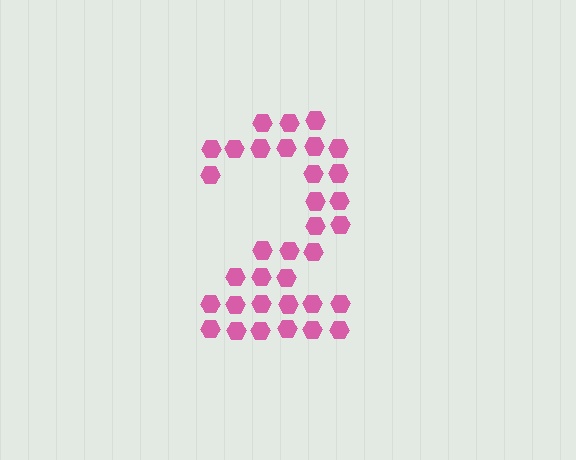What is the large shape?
The large shape is the digit 2.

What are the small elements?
The small elements are hexagons.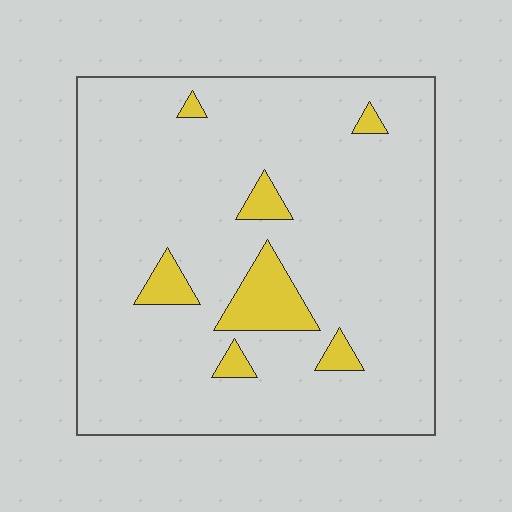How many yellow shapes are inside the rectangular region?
7.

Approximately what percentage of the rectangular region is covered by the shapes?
Approximately 10%.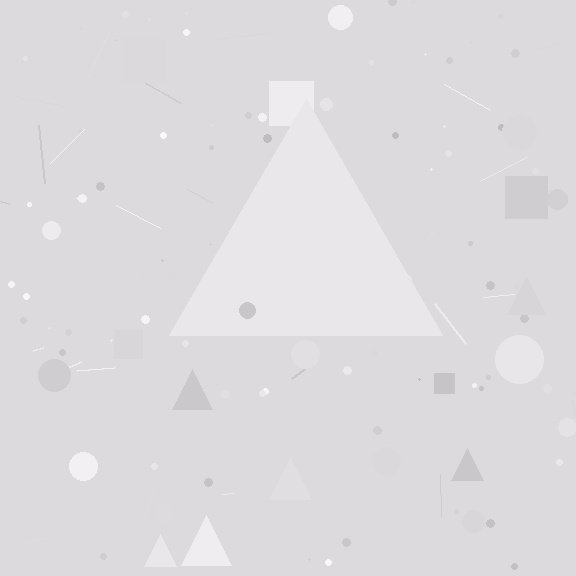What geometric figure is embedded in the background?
A triangle is embedded in the background.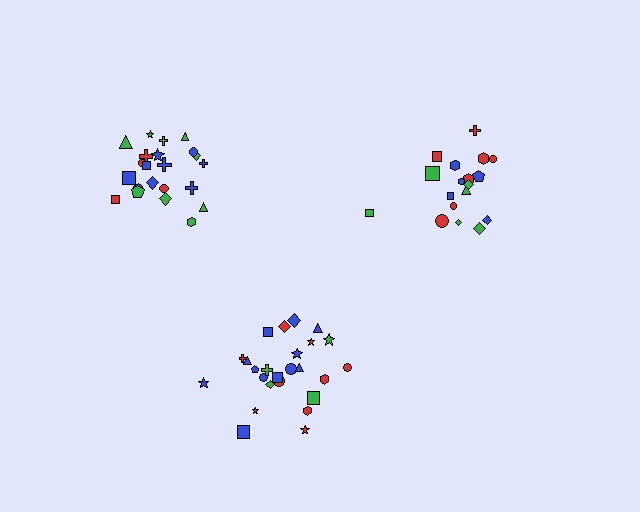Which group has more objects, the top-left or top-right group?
The top-left group.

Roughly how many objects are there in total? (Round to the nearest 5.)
Roughly 65 objects in total.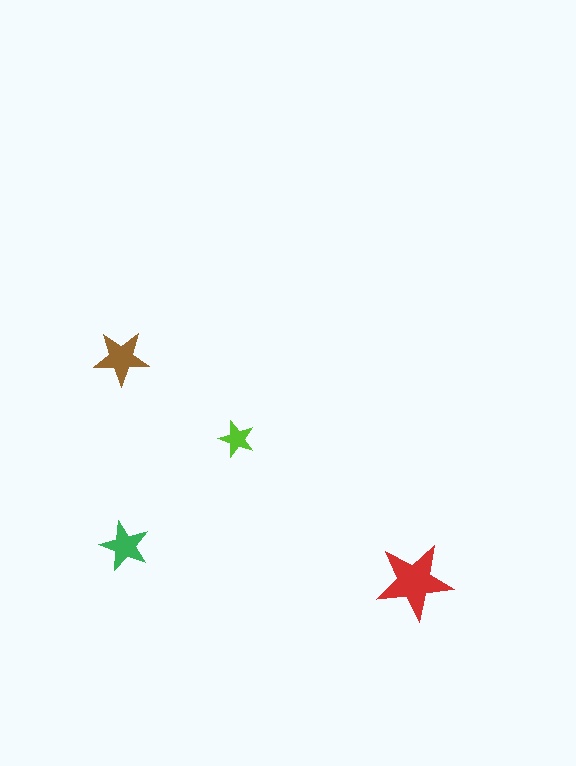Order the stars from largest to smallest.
the red one, the brown one, the green one, the lime one.